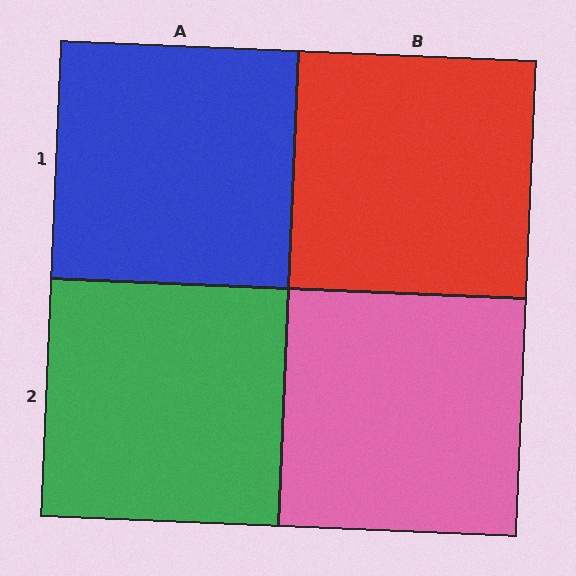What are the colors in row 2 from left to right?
Green, pink.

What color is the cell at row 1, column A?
Blue.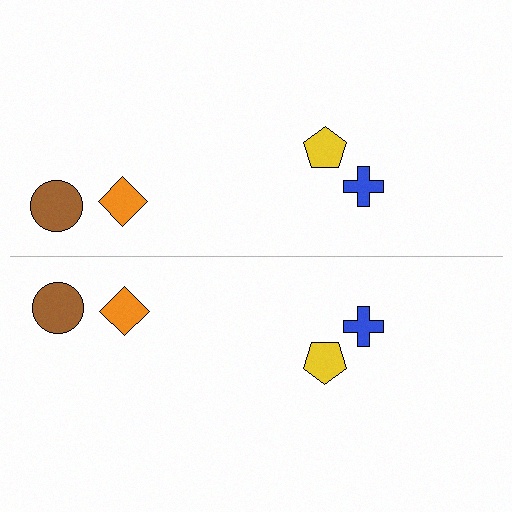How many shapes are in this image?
There are 8 shapes in this image.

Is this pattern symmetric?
Yes, this pattern has bilateral (reflection) symmetry.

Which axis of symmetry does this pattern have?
The pattern has a horizontal axis of symmetry running through the center of the image.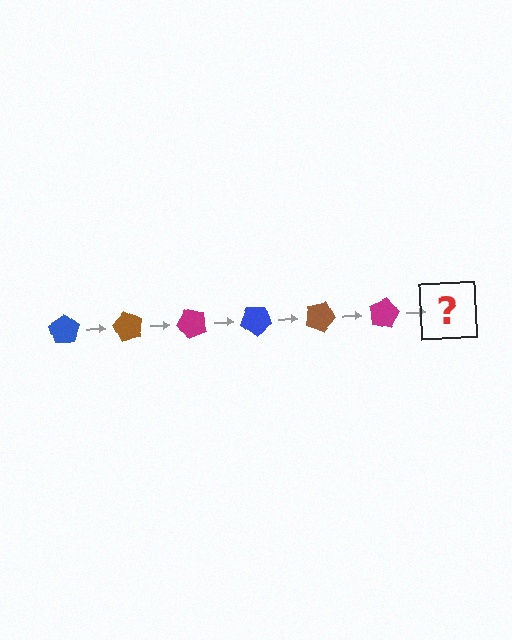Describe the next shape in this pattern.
It should be a blue pentagon, rotated 360 degrees from the start.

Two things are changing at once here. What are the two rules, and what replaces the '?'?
The two rules are that it rotates 60 degrees each step and the color cycles through blue, brown, and magenta. The '?' should be a blue pentagon, rotated 360 degrees from the start.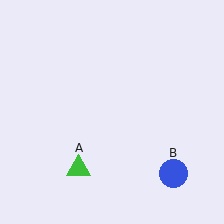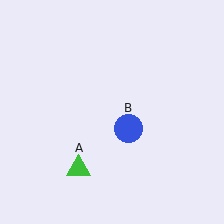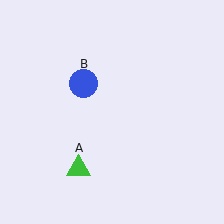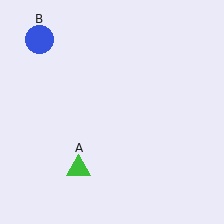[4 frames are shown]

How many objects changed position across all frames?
1 object changed position: blue circle (object B).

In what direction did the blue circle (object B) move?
The blue circle (object B) moved up and to the left.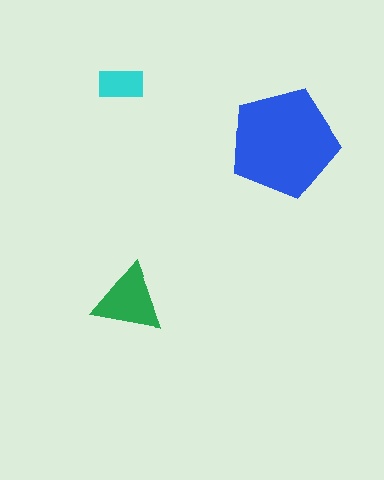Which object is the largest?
The blue pentagon.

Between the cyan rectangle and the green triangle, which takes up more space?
The green triangle.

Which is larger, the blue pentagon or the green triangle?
The blue pentagon.